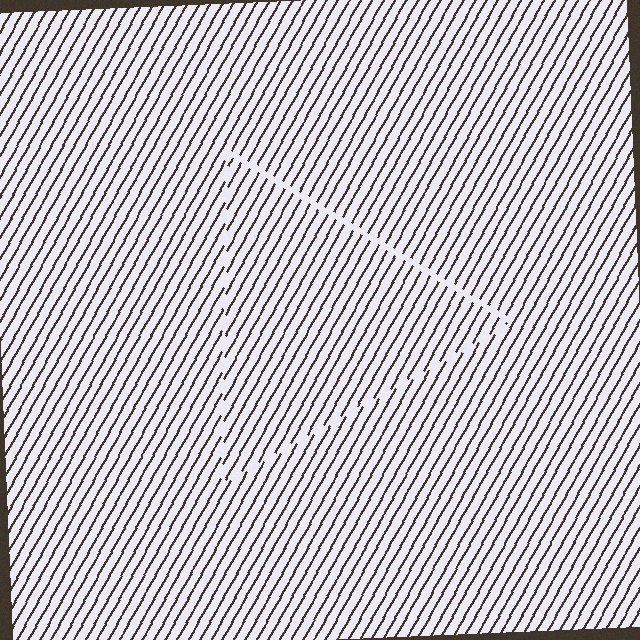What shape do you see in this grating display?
An illusory triangle. The interior of the shape contains the same grating, shifted by half a period — the contour is defined by the phase discontinuity where line-ends from the inner and outer gratings abut.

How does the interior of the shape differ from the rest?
The interior of the shape contains the same grating, shifted by half a period — the contour is defined by the phase discontinuity where line-ends from the inner and outer gratings abut.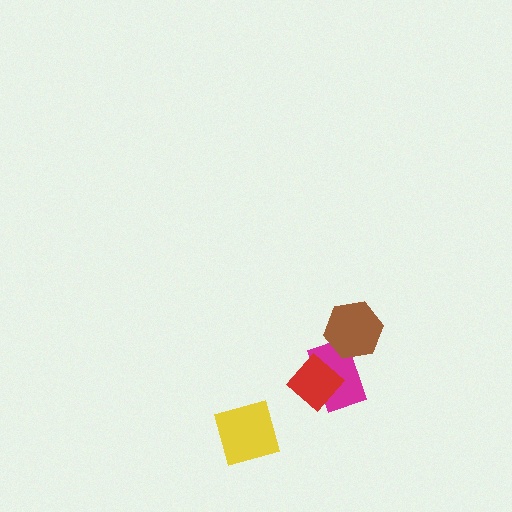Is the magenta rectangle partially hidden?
Yes, it is partially covered by another shape.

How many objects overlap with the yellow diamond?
0 objects overlap with the yellow diamond.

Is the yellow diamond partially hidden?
No, no other shape covers it.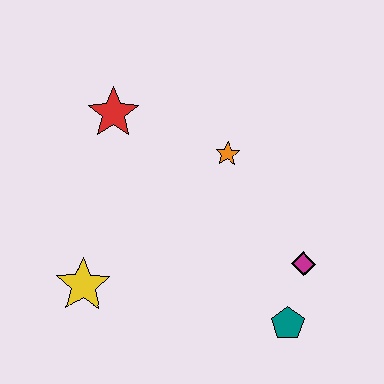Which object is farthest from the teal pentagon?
The red star is farthest from the teal pentagon.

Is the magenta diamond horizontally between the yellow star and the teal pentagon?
No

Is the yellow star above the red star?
No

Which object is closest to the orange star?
The red star is closest to the orange star.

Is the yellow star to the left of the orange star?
Yes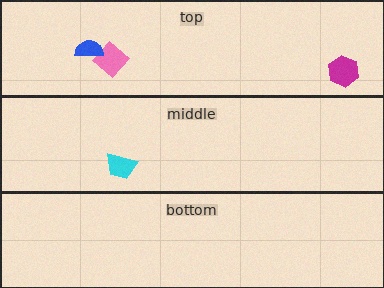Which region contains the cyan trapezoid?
The middle region.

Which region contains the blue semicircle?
The top region.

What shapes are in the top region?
The pink diamond, the magenta hexagon, the blue semicircle.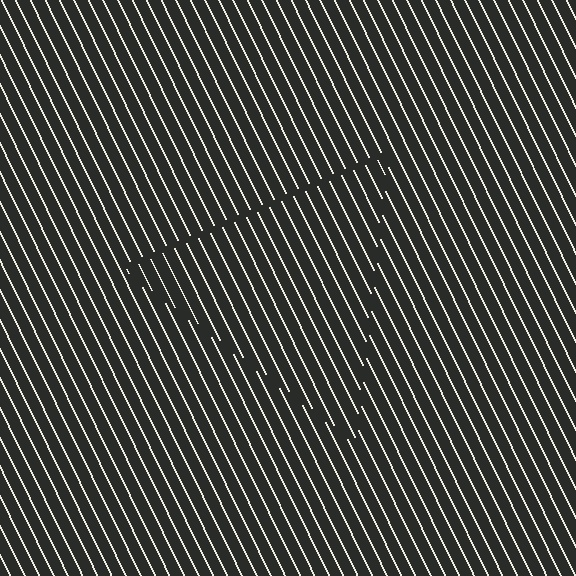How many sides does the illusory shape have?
3 sides — the line-ends trace a triangle.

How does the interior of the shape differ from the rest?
The interior of the shape contains the same grating, shifted by half a period — the contour is defined by the phase discontinuity where line-ends from the inner and outer gratings abut.